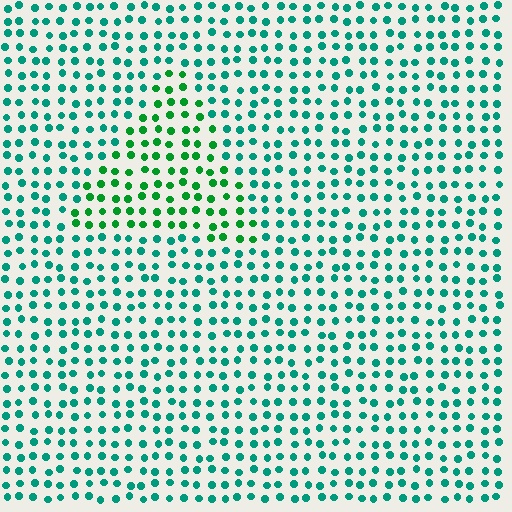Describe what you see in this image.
The image is filled with small teal elements in a uniform arrangement. A triangle-shaped region is visible where the elements are tinted to a slightly different hue, forming a subtle color boundary.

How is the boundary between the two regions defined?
The boundary is defined purely by a slight shift in hue (about 35 degrees). Spacing, size, and orientation are identical on both sides.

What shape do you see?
I see a triangle.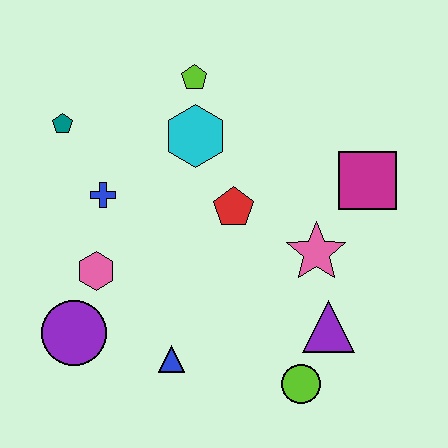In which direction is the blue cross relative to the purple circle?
The blue cross is above the purple circle.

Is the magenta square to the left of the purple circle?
No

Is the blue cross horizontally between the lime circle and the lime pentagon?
No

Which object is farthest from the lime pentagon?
The lime circle is farthest from the lime pentagon.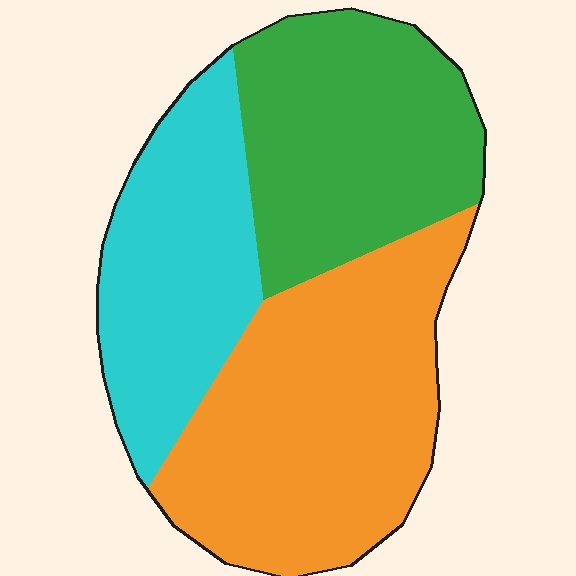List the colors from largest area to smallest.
From largest to smallest: orange, green, cyan.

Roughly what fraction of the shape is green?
Green takes up between a sixth and a third of the shape.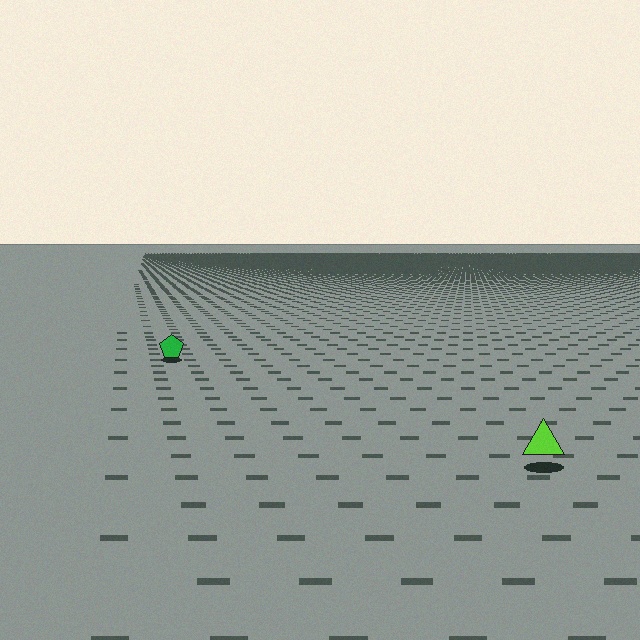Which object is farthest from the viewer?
The green pentagon is farthest from the viewer. It appears smaller and the ground texture around it is denser.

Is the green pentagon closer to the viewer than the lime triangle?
No. The lime triangle is closer — you can tell from the texture gradient: the ground texture is coarser near it.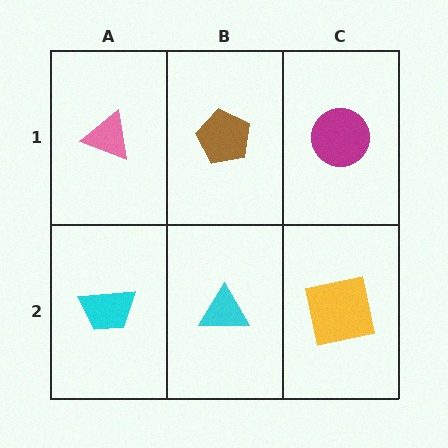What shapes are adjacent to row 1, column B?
A cyan triangle (row 2, column B), a pink triangle (row 1, column A), a magenta circle (row 1, column C).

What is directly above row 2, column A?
A pink triangle.